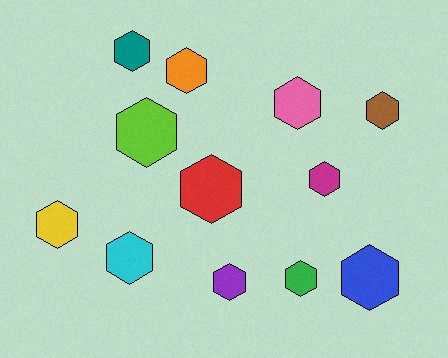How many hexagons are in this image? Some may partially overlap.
There are 12 hexagons.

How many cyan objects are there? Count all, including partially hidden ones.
There is 1 cyan object.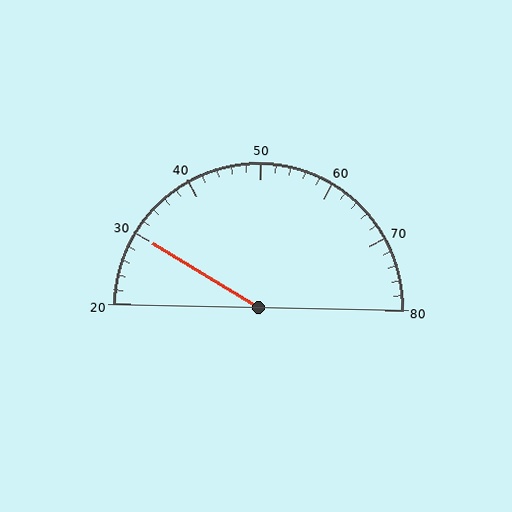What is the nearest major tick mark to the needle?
The nearest major tick mark is 30.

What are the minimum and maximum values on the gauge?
The gauge ranges from 20 to 80.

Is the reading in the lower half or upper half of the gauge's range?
The reading is in the lower half of the range (20 to 80).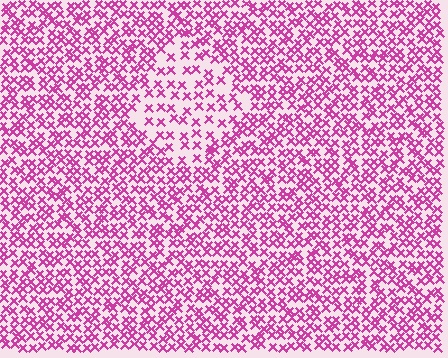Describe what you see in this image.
The image contains small magenta elements arranged at two different densities. A diamond-shaped region is visible where the elements are less densely packed than the surrounding area.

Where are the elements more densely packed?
The elements are more densely packed outside the diamond boundary.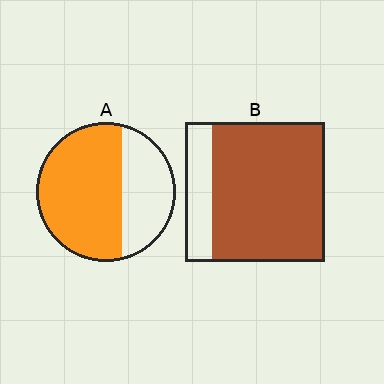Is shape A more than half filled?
Yes.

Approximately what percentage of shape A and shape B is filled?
A is approximately 65% and B is approximately 80%.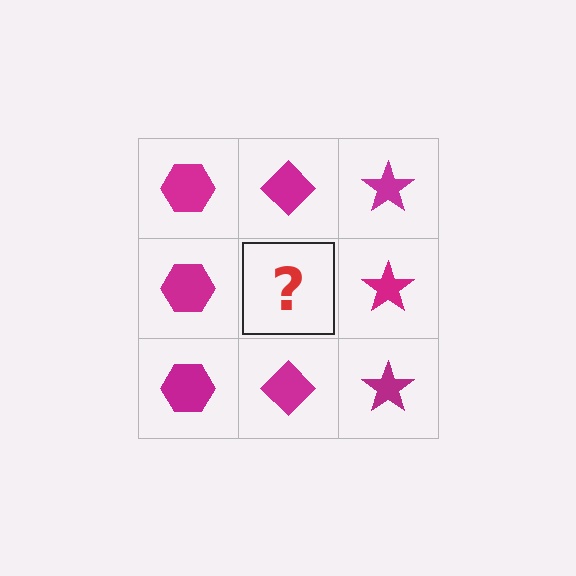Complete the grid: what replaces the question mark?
The question mark should be replaced with a magenta diamond.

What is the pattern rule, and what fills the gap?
The rule is that each column has a consistent shape. The gap should be filled with a magenta diamond.